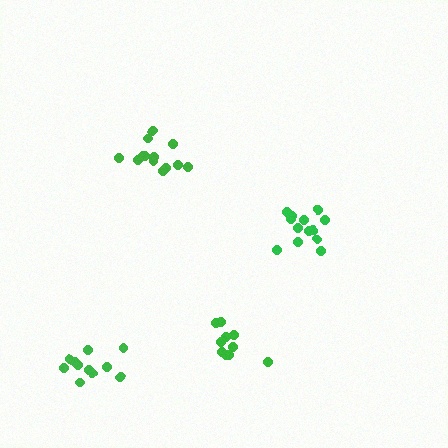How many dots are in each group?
Group 1: 11 dots, Group 2: 10 dots, Group 3: 13 dots, Group 4: 13 dots (47 total).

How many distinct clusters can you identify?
There are 4 distinct clusters.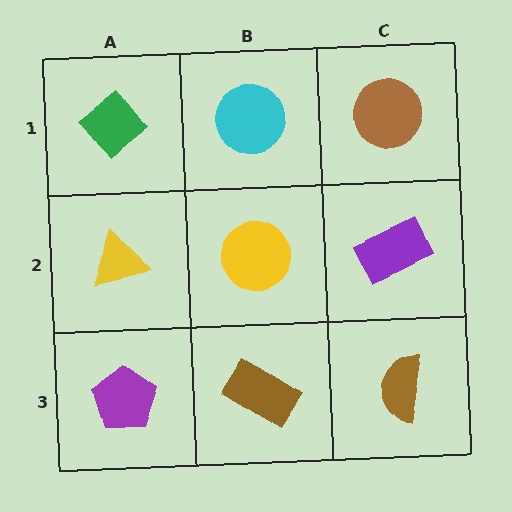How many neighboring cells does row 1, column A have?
2.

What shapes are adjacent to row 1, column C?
A purple rectangle (row 2, column C), a cyan circle (row 1, column B).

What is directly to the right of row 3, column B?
A brown semicircle.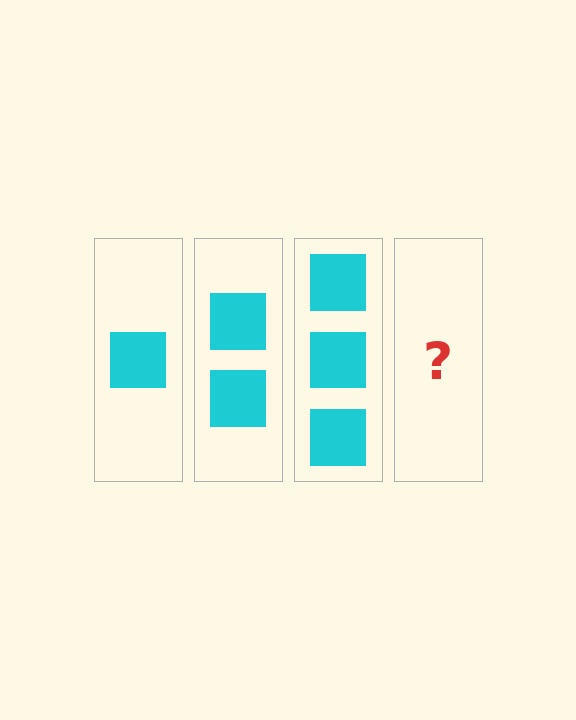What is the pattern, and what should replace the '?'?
The pattern is that each step adds one more square. The '?' should be 4 squares.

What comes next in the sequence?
The next element should be 4 squares.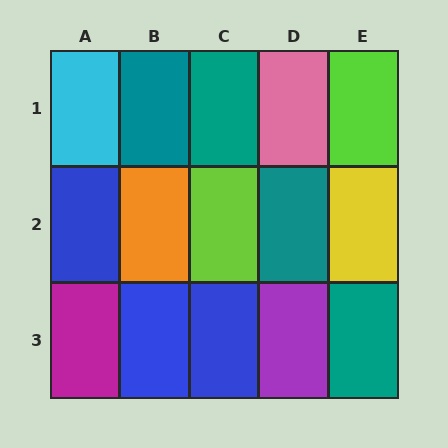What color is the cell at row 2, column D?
Teal.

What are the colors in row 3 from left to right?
Magenta, blue, blue, purple, teal.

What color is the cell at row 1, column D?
Pink.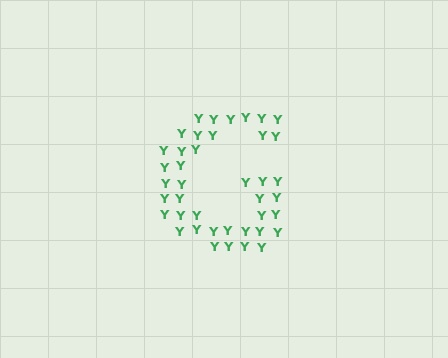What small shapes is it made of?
It is made of small letter Y's.